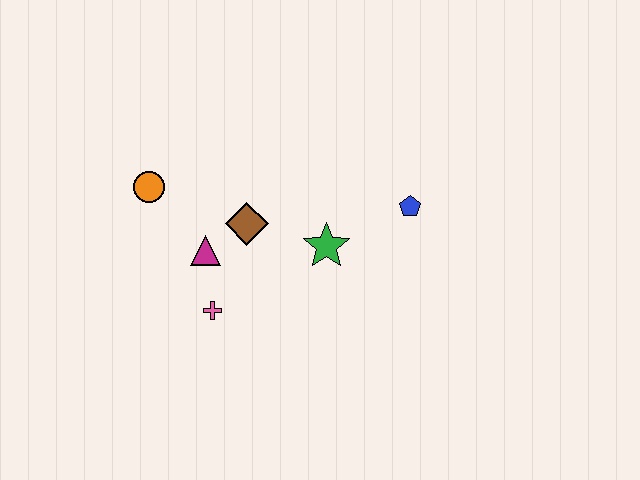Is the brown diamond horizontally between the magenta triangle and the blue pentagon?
Yes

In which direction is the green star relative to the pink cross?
The green star is to the right of the pink cross.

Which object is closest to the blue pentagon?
The green star is closest to the blue pentagon.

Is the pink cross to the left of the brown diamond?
Yes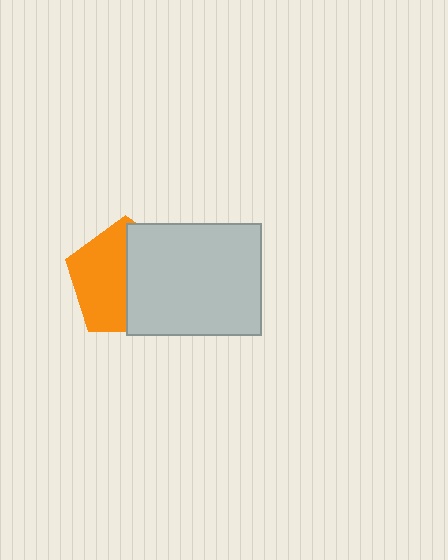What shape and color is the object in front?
The object in front is a light gray rectangle.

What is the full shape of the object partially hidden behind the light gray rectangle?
The partially hidden object is an orange pentagon.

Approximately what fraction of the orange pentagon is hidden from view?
Roughly 50% of the orange pentagon is hidden behind the light gray rectangle.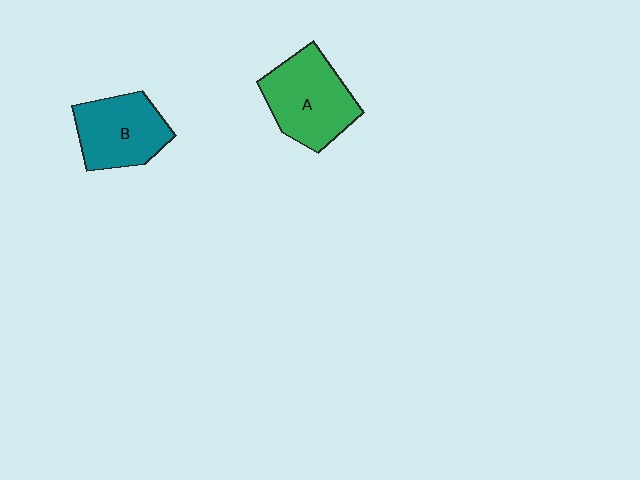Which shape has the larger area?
Shape A (green).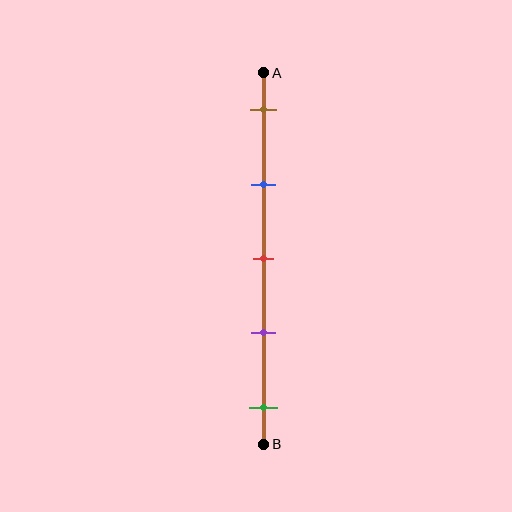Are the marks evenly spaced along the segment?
Yes, the marks are approximately evenly spaced.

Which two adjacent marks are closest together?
The red and purple marks are the closest adjacent pair.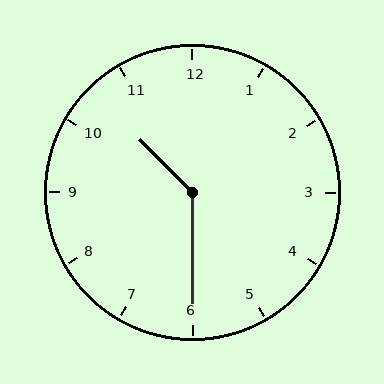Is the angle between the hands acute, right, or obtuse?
It is obtuse.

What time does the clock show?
10:30.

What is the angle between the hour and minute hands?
Approximately 135 degrees.